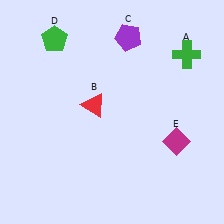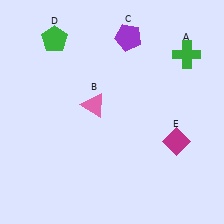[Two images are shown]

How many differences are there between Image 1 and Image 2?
There is 1 difference between the two images.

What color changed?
The triangle (B) changed from red in Image 1 to pink in Image 2.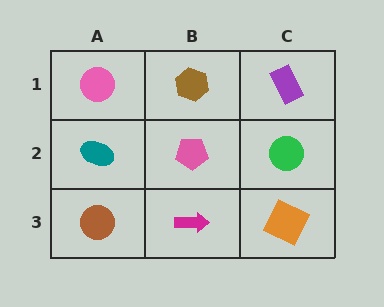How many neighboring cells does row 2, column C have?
3.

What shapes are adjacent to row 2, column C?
A purple rectangle (row 1, column C), an orange square (row 3, column C), a pink pentagon (row 2, column B).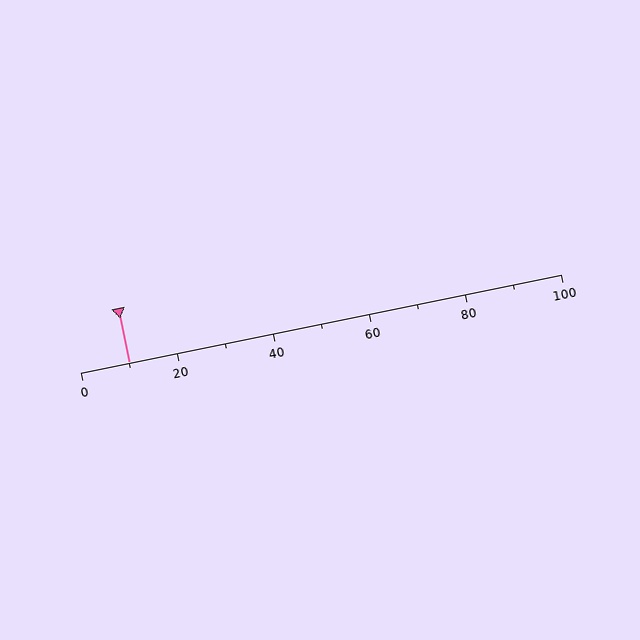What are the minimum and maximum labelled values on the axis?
The axis runs from 0 to 100.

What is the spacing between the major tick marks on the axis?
The major ticks are spaced 20 apart.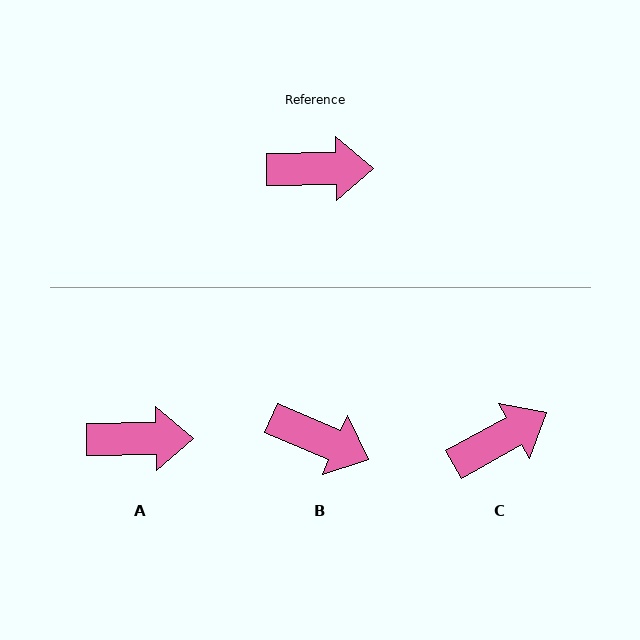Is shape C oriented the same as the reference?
No, it is off by about 29 degrees.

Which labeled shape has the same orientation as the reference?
A.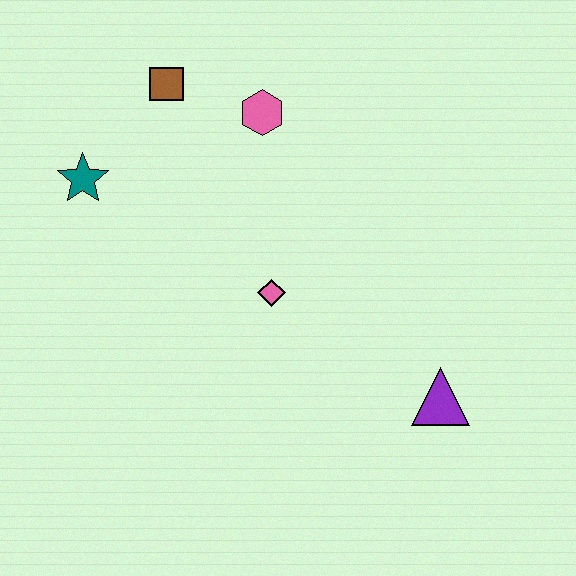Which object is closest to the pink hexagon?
The brown square is closest to the pink hexagon.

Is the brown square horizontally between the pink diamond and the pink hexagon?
No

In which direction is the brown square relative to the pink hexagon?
The brown square is to the left of the pink hexagon.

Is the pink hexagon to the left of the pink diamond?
Yes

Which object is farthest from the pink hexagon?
The purple triangle is farthest from the pink hexagon.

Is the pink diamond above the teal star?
No